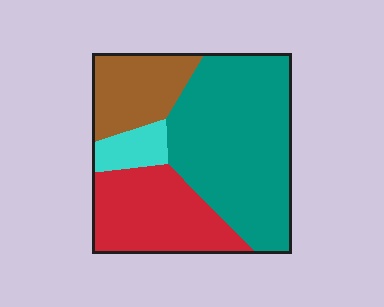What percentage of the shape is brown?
Brown covers roughly 20% of the shape.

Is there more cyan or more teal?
Teal.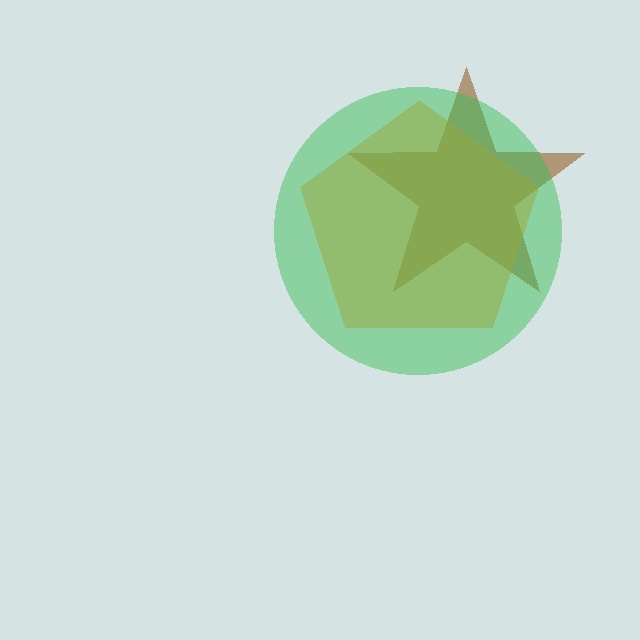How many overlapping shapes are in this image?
There are 3 overlapping shapes in the image.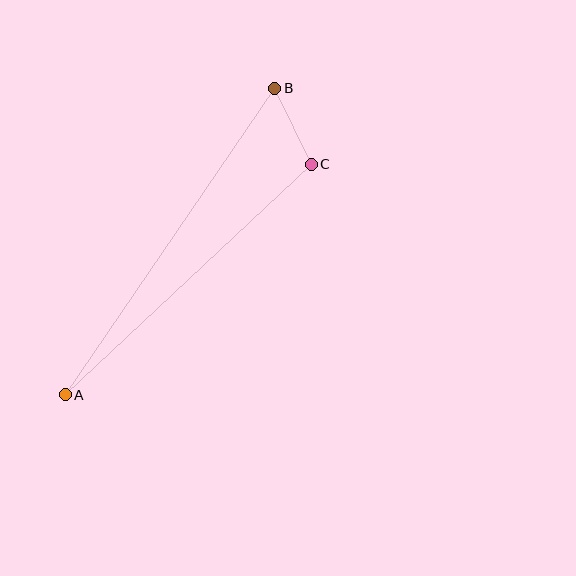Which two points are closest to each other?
Points B and C are closest to each other.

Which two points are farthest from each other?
Points A and B are farthest from each other.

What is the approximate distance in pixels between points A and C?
The distance between A and C is approximately 337 pixels.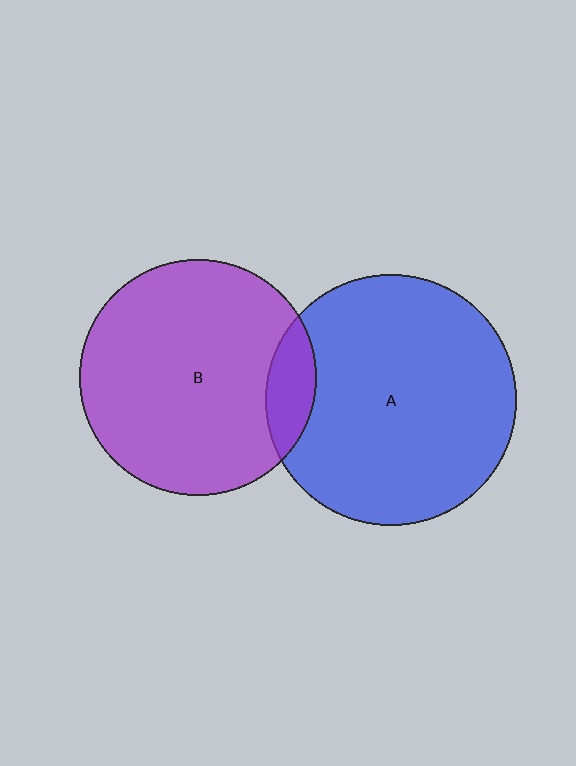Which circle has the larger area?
Circle A (blue).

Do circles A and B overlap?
Yes.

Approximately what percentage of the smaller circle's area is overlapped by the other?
Approximately 10%.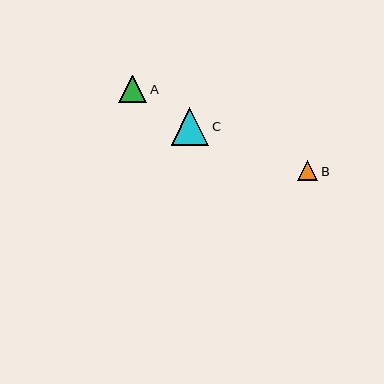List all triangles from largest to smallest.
From largest to smallest: C, A, B.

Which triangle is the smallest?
Triangle B is the smallest with a size of approximately 20 pixels.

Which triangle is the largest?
Triangle C is the largest with a size of approximately 37 pixels.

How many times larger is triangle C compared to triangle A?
Triangle C is approximately 1.3 times the size of triangle A.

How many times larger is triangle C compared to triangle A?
Triangle C is approximately 1.3 times the size of triangle A.